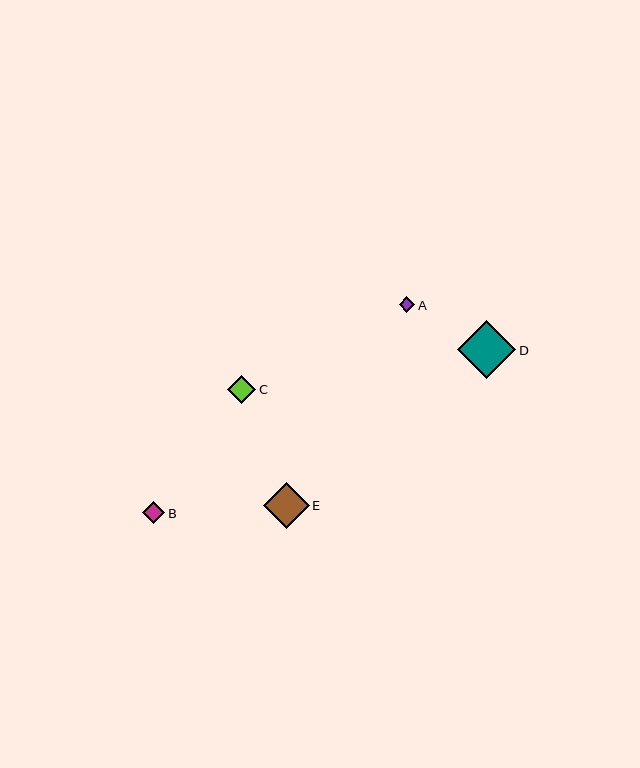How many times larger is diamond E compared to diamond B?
Diamond E is approximately 2.1 times the size of diamond B.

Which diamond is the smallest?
Diamond A is the smallest with a size of approximately 15 pixels.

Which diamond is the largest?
Diamond D is the largest with a size of approximately 58 pixels.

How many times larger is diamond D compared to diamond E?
Diamond D is approximately 1.3 times the size of diamond E.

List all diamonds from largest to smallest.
From largest to smallest: D, E, C, B, A.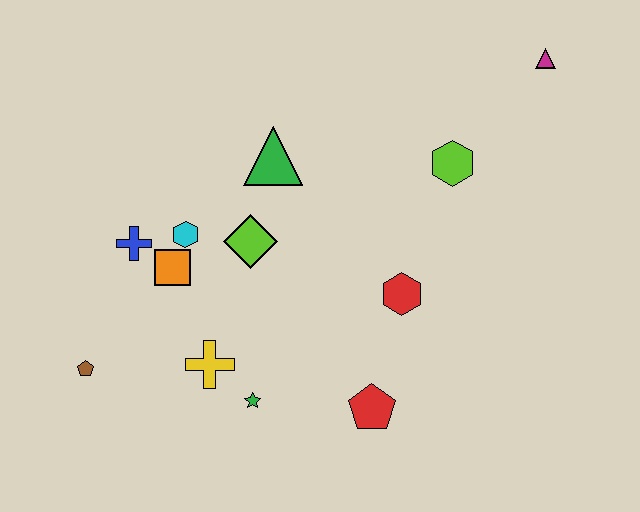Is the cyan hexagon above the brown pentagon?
Yes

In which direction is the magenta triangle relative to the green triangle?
The magenta triangle is to the right of the green triangle.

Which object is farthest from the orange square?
The magenta triangle is farthest from the orange square.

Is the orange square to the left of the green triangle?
Yes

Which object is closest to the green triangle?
The lime diamond is closest to the green triangle.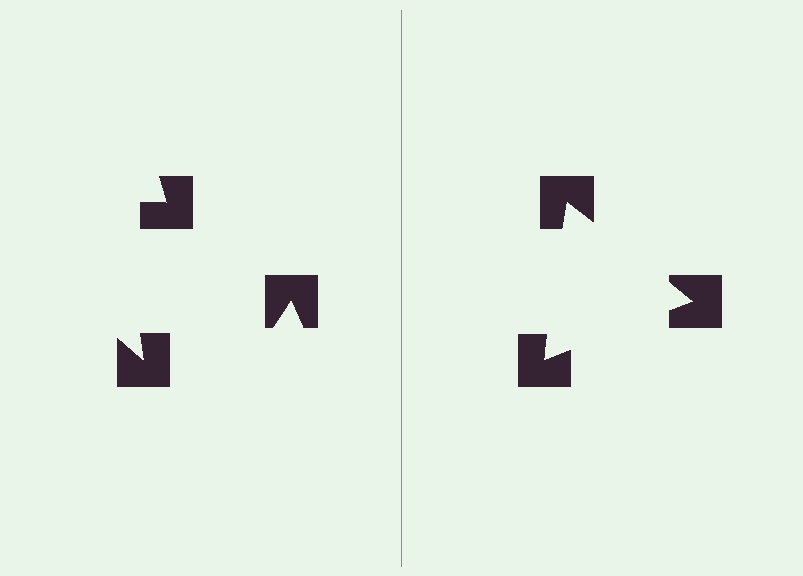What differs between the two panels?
The notched squares are positioned identically on both sides; only the wedge orientations differ. On the right they align to a triangle; on the left they are misaligned.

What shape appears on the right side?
An illusory triangle.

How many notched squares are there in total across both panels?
6 — 3 on each side.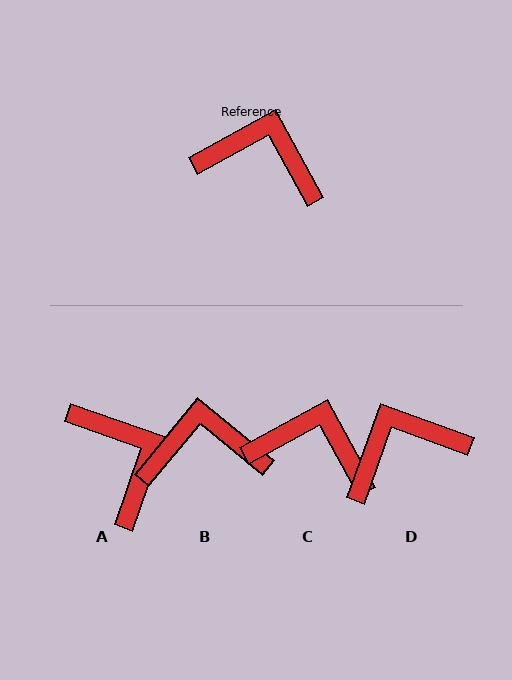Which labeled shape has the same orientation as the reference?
C.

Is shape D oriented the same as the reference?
No, it is off by about 42 degrees.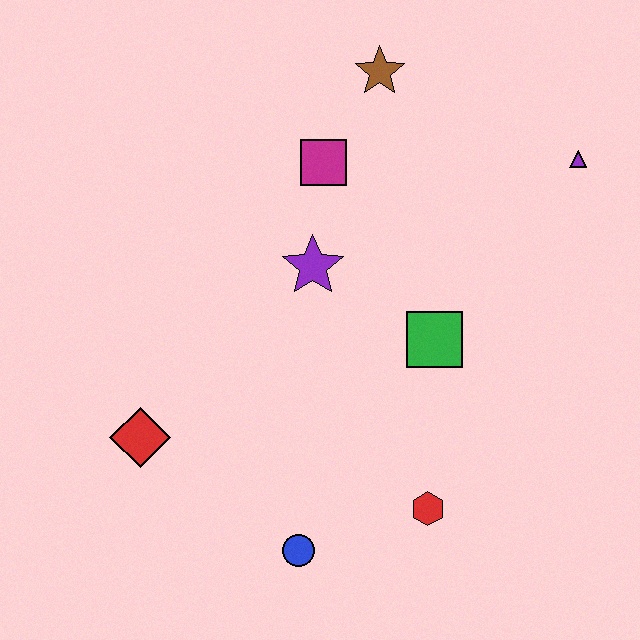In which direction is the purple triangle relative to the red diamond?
The purple triangle is to the right of the red diamond.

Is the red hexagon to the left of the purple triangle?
Yes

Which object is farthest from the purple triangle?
The red diamond is farthest from the purple triangle.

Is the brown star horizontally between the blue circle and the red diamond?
No